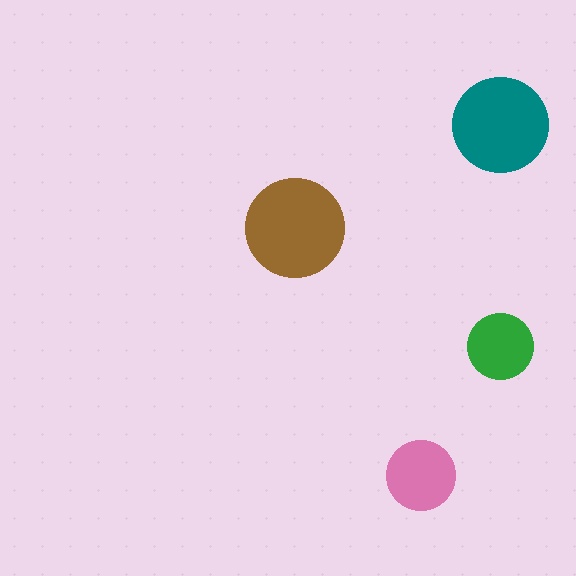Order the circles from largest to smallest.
the brown one, the teal one, the pink one, the green one.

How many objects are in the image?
There are 4 objects in the image.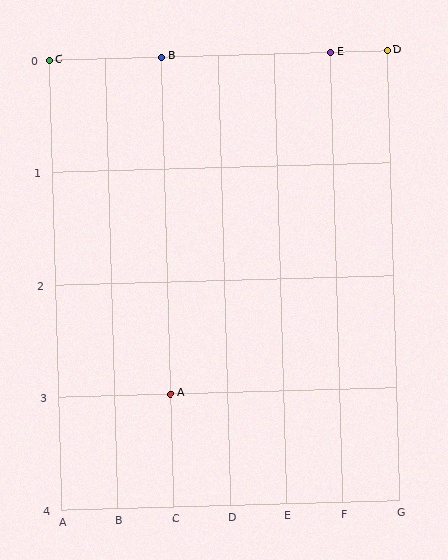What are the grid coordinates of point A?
Point A is at grid coordinates (C, 3).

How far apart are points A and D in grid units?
Points A and D are 4 columns and 3 rows apart (about 5.0 grid units diagonally).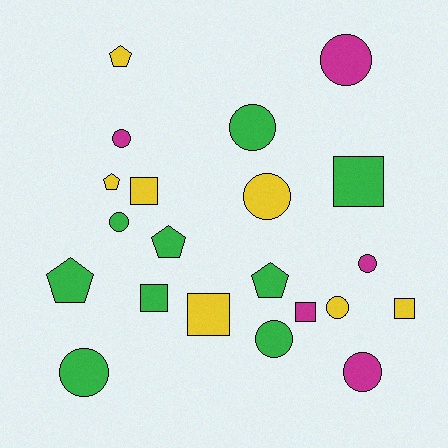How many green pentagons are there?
There are 3 green pentagons.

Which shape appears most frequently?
Circle, with 10 objects.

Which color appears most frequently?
Green, with 9 objects.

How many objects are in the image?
There are 21 objects.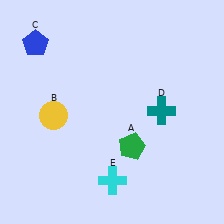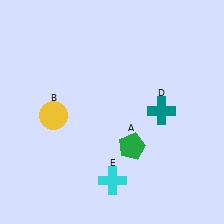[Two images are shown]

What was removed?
The blue pentagon (C) was removed in Image 2.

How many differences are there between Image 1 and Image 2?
There is 1 difference between the two images.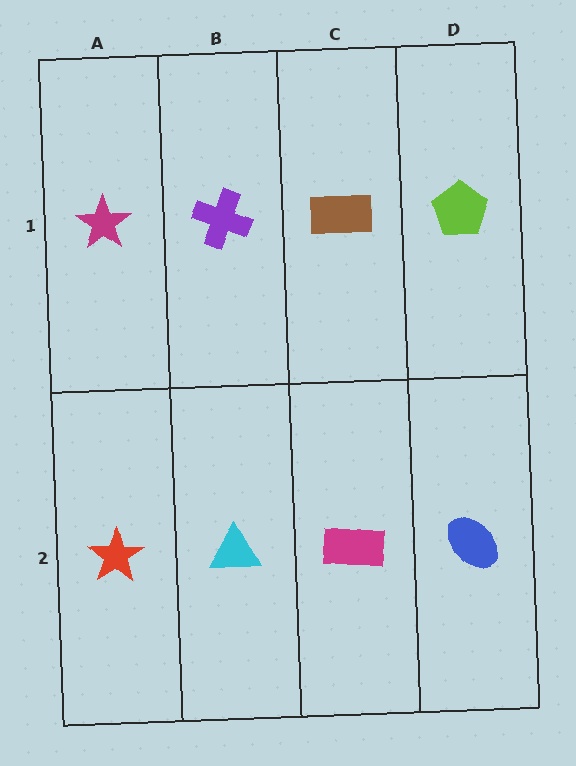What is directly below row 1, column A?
A red star.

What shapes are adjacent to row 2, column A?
A magenta star (row 1, column A), a cyan triangle (row 2, column B).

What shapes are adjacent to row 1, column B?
A cyan triangle (row 2, column B), a magenta star (row 1, column A), a brown rectangle (row 1, column C).